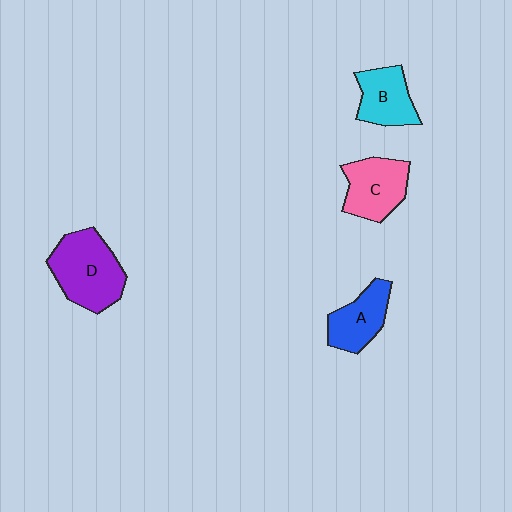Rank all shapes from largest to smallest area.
From largest to smallest: D (purple), C (pink), B (cyan), A (blue).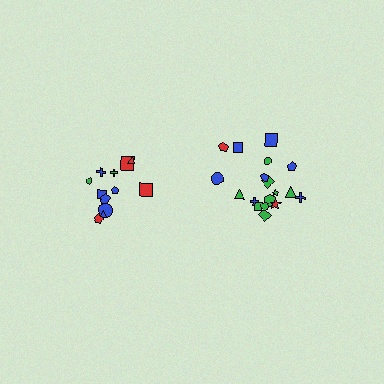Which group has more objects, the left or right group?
The right group.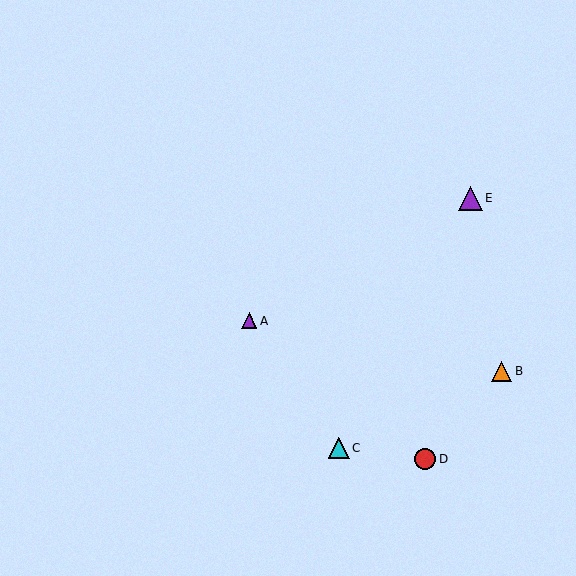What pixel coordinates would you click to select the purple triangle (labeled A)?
Click at (249, 321) to select the purple triangle A.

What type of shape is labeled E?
Shape E is a purple triangle.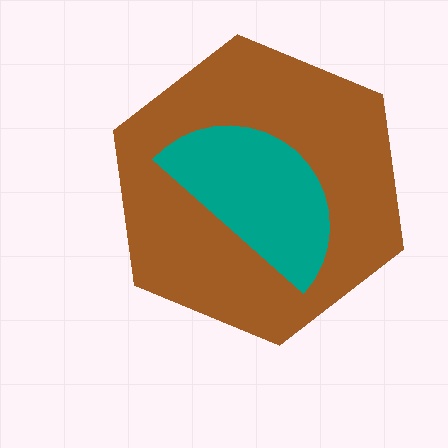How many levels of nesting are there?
2.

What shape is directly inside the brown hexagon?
The teal semicircle.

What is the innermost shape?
The teal semicircle.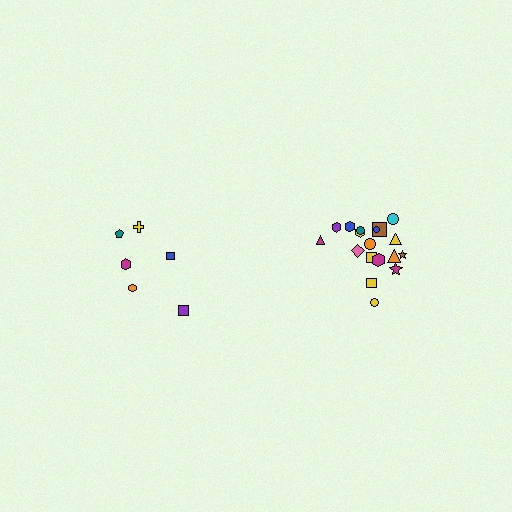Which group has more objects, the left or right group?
The right group.